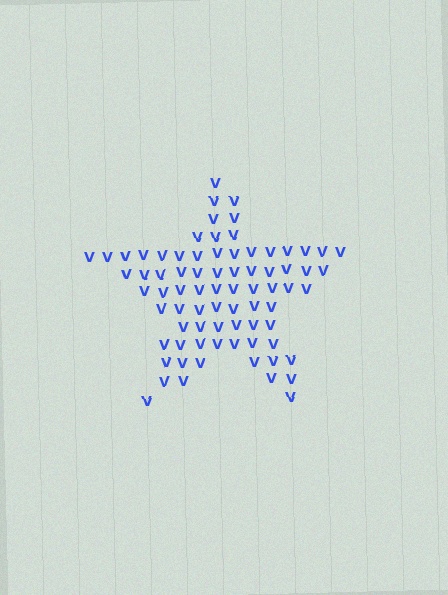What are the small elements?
The small elements are letter V's.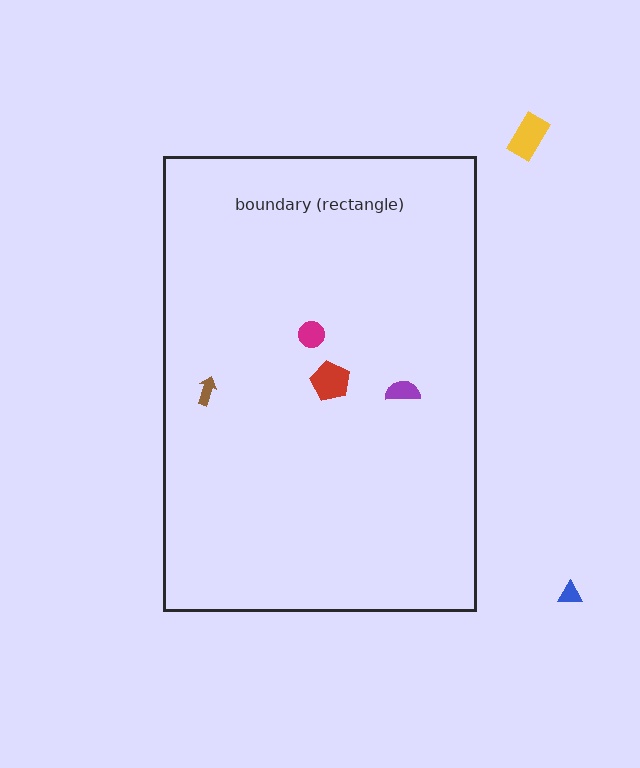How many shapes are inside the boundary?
4 inside, 2 outside.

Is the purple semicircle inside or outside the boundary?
Inside.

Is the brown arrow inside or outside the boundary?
Inside.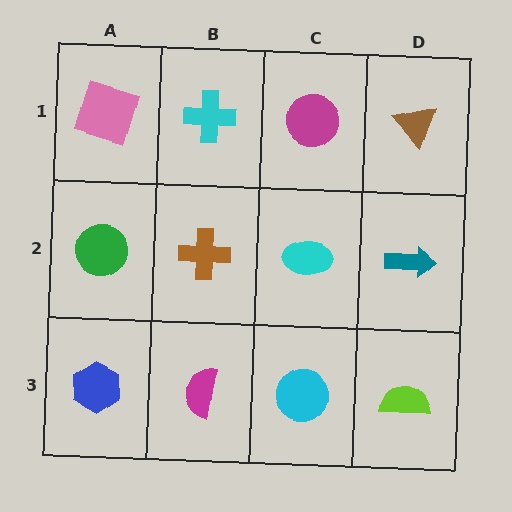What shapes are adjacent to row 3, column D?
A teal arrow (row 2, column D), a cyan circle (row 3, column C).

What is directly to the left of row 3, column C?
A magenta semicircle.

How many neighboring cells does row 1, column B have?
3.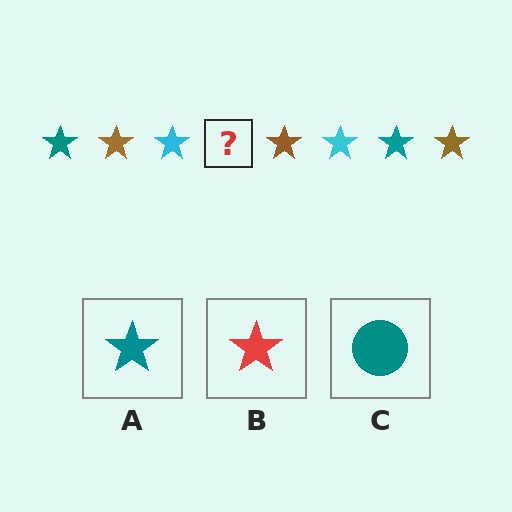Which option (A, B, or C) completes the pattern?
A.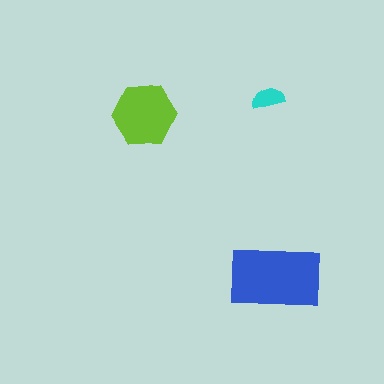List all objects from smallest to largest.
The cyan semicircle, the lime hexagon, the blue rectangle.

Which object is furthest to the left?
The lime hexagon is leftmost.